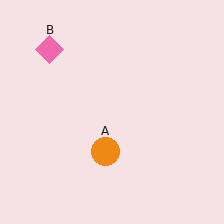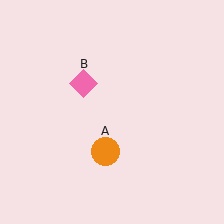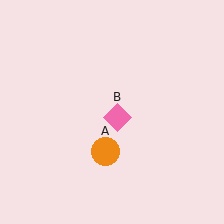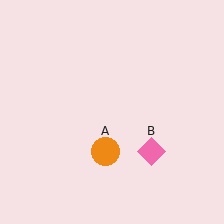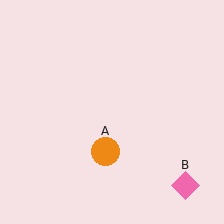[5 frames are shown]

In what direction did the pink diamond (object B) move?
The pink diamond (object B) moved down and to the right.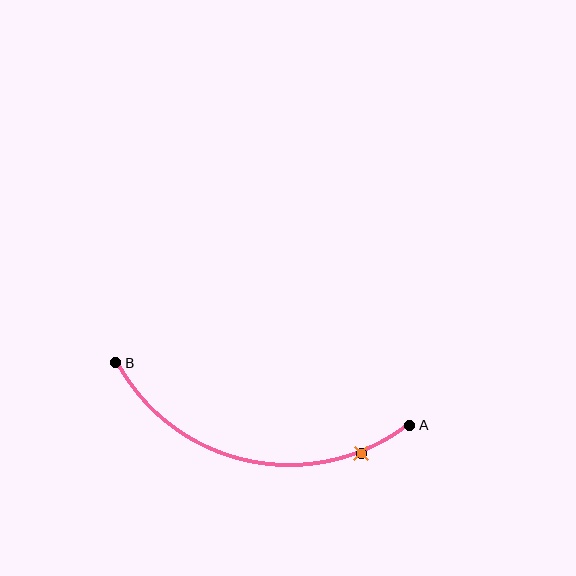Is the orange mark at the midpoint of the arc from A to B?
No. The orange mark lies on the arc but is closer to endpoint A. The arc midpoint would be at the point on the curve equidistant along the arc from both A and B.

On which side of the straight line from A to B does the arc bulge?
The arc bulges below the straight line connecting A and B.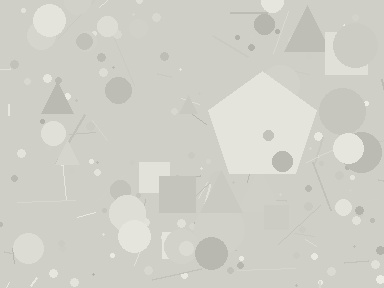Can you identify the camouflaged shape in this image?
The camouflaged shape is a pentagon.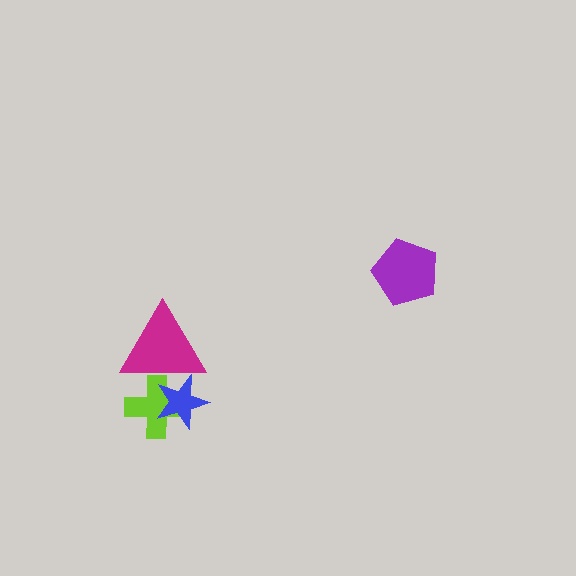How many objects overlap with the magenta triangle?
2 objects overlap with the magenta triangle.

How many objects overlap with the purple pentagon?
0 objects overlap with the purple pentagon.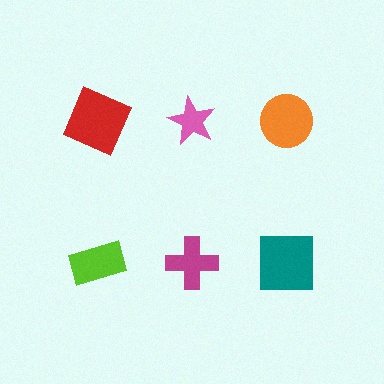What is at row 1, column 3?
An orange circle.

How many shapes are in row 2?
3 shapes.